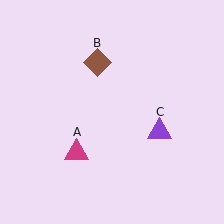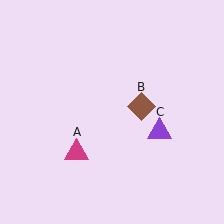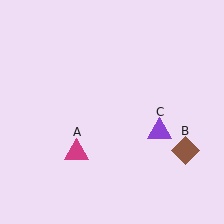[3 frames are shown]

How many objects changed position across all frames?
1 object changed position: brown diamond (object B).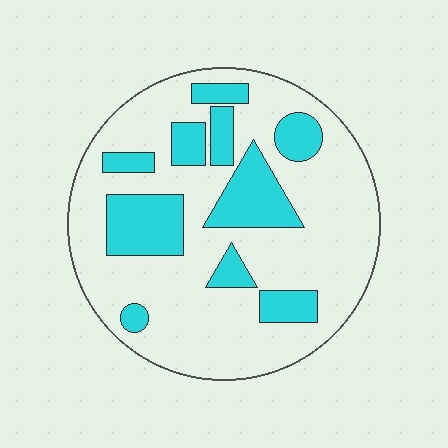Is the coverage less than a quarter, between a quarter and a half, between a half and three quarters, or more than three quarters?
Between a quarter and a half.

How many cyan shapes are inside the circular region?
10.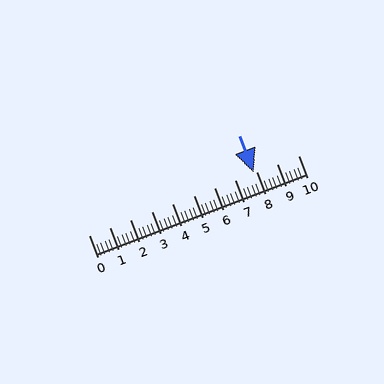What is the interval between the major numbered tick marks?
The major tick marks are spaced 1 units apart.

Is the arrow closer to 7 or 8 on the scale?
The arrow is closer to 8.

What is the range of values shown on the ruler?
The ruler shows values from 0 to 10.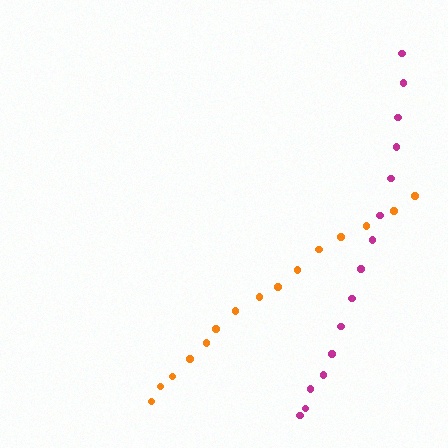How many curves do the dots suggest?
There are 2 distinct paths.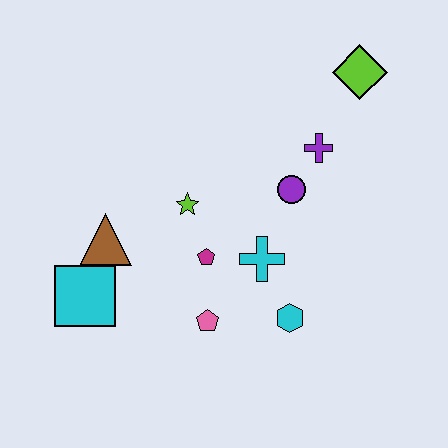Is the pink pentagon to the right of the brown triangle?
Yes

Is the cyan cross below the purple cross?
Yes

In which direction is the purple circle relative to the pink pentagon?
The purple circle is above the pink pentagon.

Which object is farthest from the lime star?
The lime diamond is farthest from the lime star.